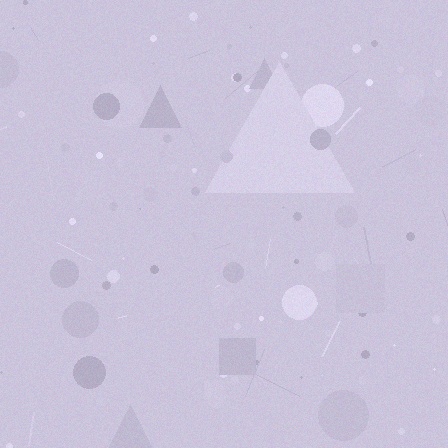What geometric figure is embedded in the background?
A triangle is embedded in the background.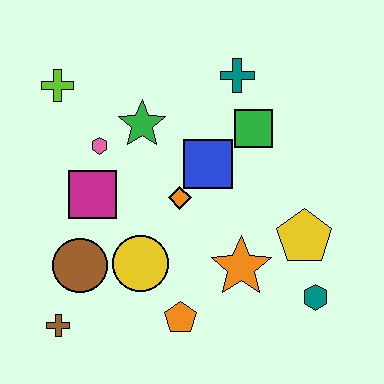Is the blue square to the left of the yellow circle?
No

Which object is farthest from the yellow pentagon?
The lime cross is farthest from the yellow pentagon.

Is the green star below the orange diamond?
No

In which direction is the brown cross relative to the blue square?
The brown cross is below the blue square.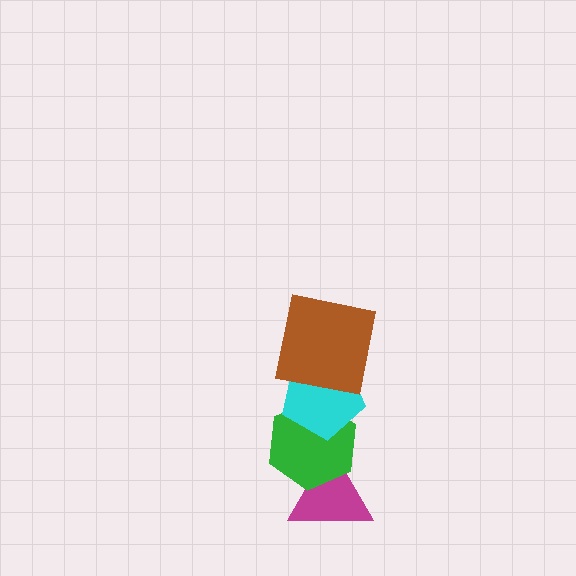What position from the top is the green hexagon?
The green hexagon is 3rd from the top.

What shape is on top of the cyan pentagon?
The brown square is on top of the cyan pentagon.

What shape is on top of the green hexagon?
The cyan pentagon is on top of the green hexagon.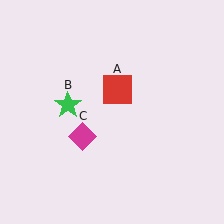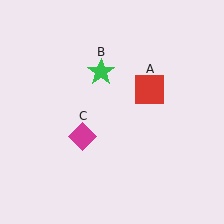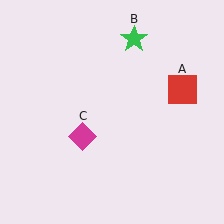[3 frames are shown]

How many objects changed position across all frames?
2 objects changed position: red square (object A), green star (object B).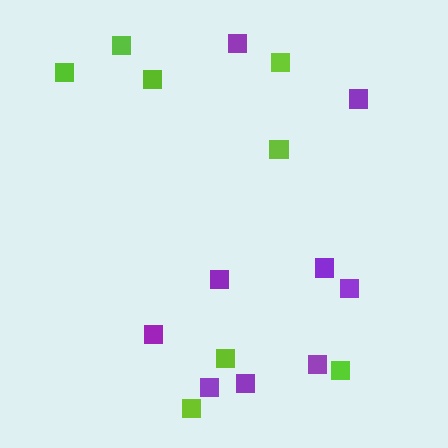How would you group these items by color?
There are 2 groups: one group of lime squares (8) and one group of purple squares (9).